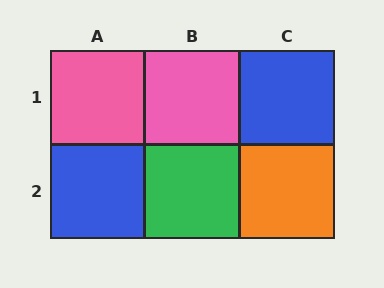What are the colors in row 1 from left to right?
Pink, pink, blue.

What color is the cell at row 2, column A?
Blue.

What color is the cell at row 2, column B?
Green.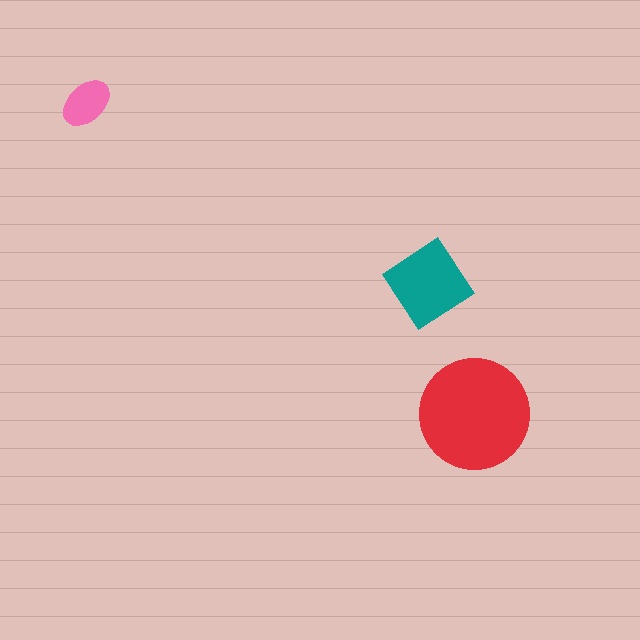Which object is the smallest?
The pink ellipse.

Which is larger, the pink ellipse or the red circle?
The red circle.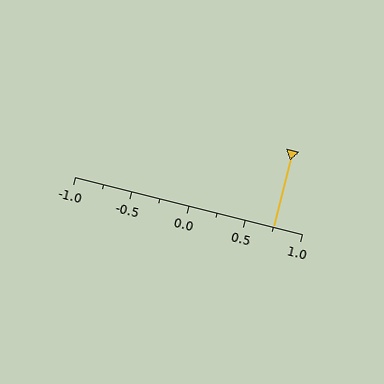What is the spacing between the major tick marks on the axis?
The major ticks are spaced 0.5 apart.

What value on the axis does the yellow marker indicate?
The marker indicates approximately 0.75.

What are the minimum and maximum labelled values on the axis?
The axis runs from -1.0 to 1.0.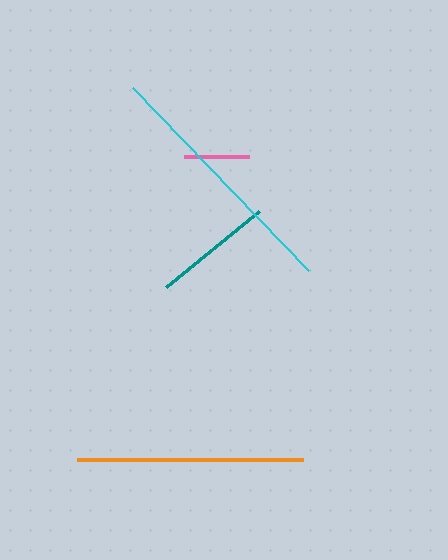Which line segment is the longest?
The cyan line is the longest at approximately 254 pixels.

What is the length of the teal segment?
The teal segment is approximately 120 pixels long.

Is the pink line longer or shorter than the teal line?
The teal line is longer than the pink line.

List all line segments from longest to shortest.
From longest to shortest: cyan, orange, teal, pink.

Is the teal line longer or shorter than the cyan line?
The cyan line is longer than the teal line.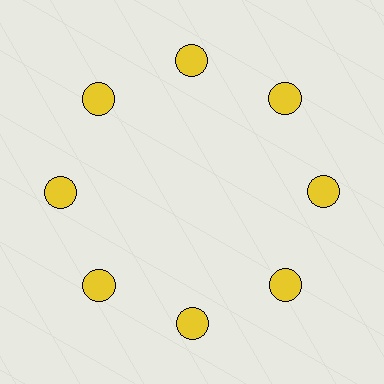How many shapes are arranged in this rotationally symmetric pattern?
There are 8 shapes, arranged in 8 groups of 1.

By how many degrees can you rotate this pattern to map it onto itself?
The pattern maps onto itself every 45 degrees of rotation.